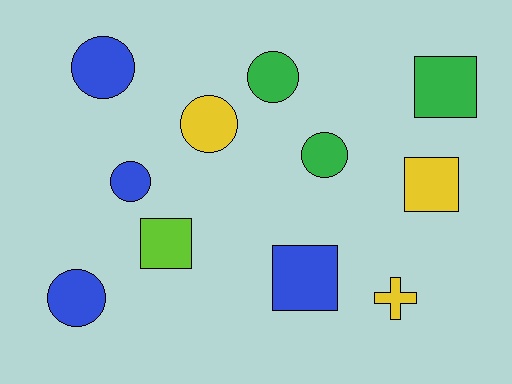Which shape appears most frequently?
Circle, with 6 objects.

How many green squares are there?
There is 1 green square.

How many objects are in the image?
There are 11 objects.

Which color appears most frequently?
Blue, with 4 objects.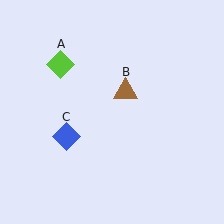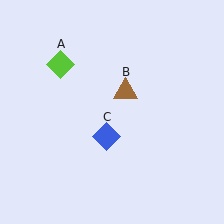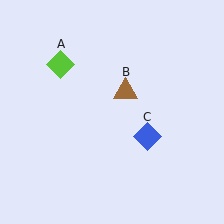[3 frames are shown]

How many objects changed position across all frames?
1 object changed position: blue diamond (object C).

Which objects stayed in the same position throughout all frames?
Lime diamond (object A) and brown triangle (object B) remained stationary.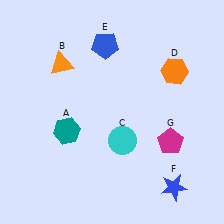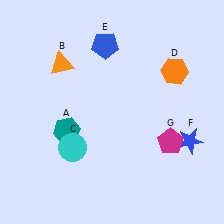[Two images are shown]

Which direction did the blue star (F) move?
The blue star (F) moved up.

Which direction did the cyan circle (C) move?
The cyan circle (C) moved left.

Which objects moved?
The objects that moved are: the cyan circle (C), the blue star (F).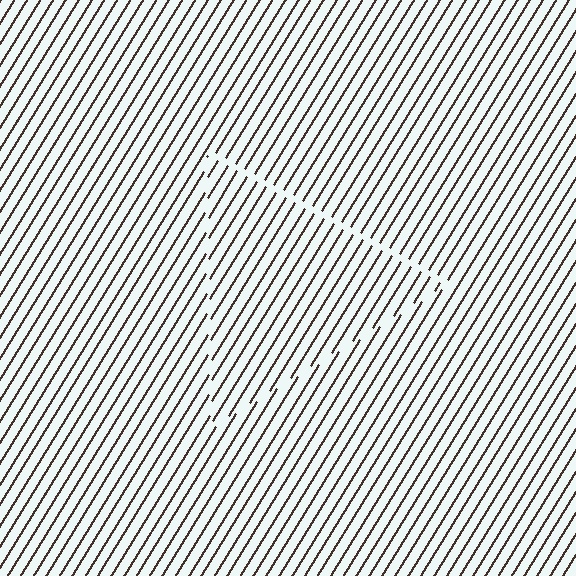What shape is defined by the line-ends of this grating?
An illusory triangle. The interior of the shape contains the same grating, shifted by half a period — the contour is defined by the phase discontinuity where line-ends from the inner and outer gratings abut.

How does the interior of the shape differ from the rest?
The interior of the shape contains the same grating, shifted by half a period — the contour is defined by the phase discontinuity where line-ends from the inner and outer gratings abut.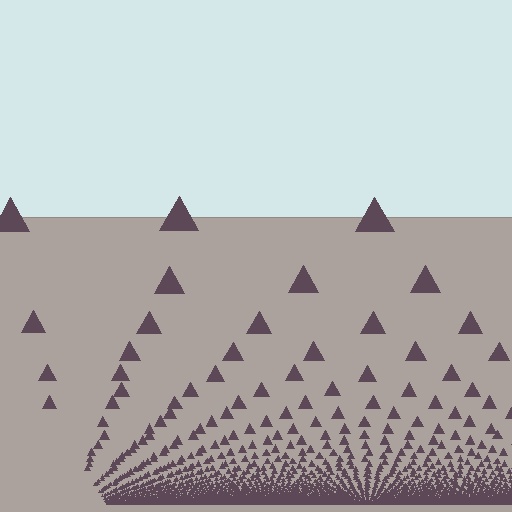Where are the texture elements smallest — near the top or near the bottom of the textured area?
Near the bottom.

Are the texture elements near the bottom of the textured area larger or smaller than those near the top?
Smaller. The gradient is inverted — elements near the bottom are smaller and denser.